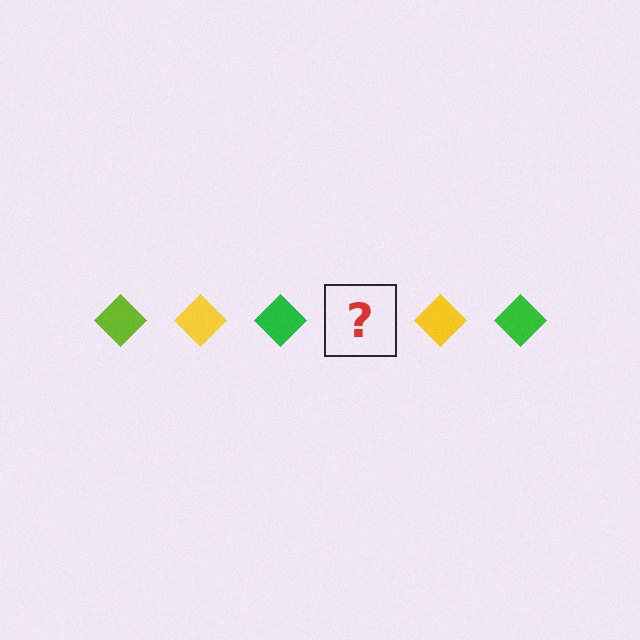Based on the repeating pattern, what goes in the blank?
The blank should be a lime diamond.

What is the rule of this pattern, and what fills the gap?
The rule is that the pattern cycles through lime, yellow, green diamonds. The gap should be filled with a lime diamond.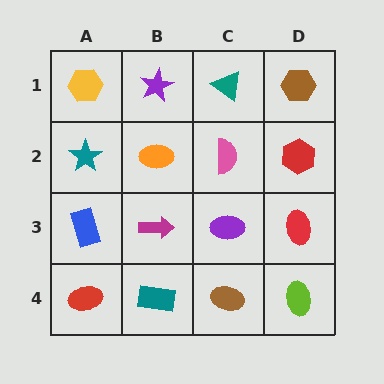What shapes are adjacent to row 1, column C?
A pink semicircle (row 2, column C), a purple star (row 1, column B), a brown hexagon (row 1, column D).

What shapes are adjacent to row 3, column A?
A teal star (row 2, column A), a red ellipse (row 4, column A), a magenta arrow (row 3, column B).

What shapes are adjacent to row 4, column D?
A red ellipse (row 3, column D), a brown ellipse (row 4, column C).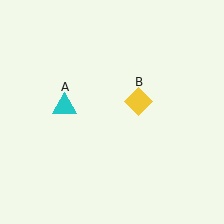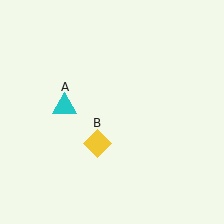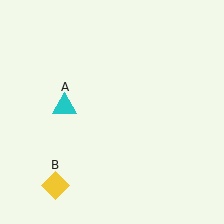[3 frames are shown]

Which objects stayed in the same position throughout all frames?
Cyan triangle (object A) remained stationary.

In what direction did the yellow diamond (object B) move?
The yellow diamond (object B) moved down and to the left.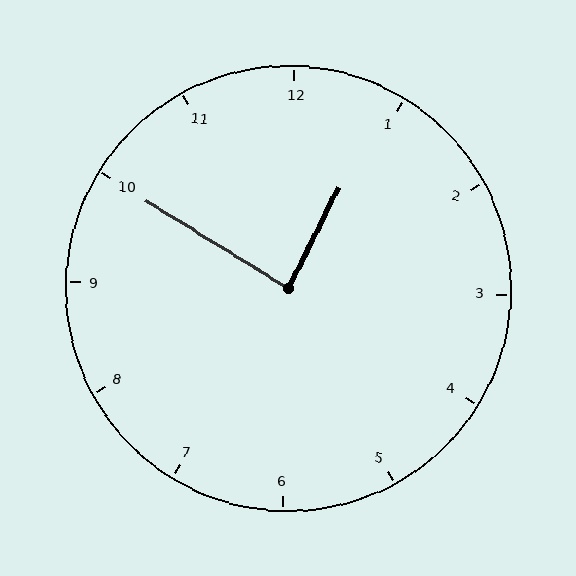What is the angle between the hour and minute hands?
Approximately 85 degrees.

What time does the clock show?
12:50.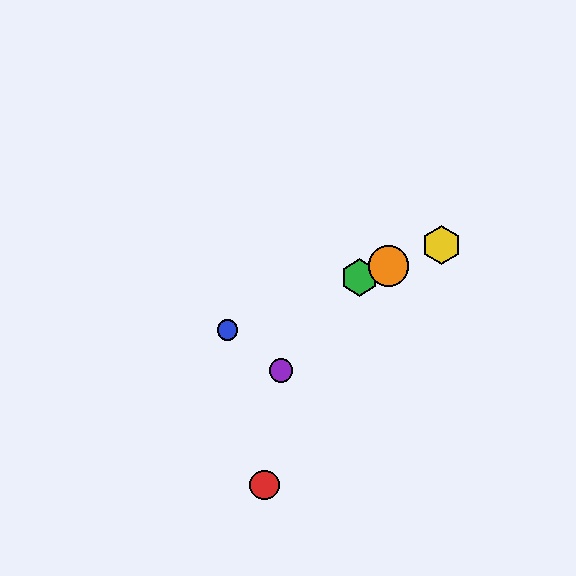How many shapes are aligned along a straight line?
4 shapes (the blue circle, the green hexagon, the yellow hexagon, the orange circle) are aligned along a straight line.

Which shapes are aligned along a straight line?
The blue circle, the green hexagon, the yellow hexagon, the orange circle are aligned along a straight line.